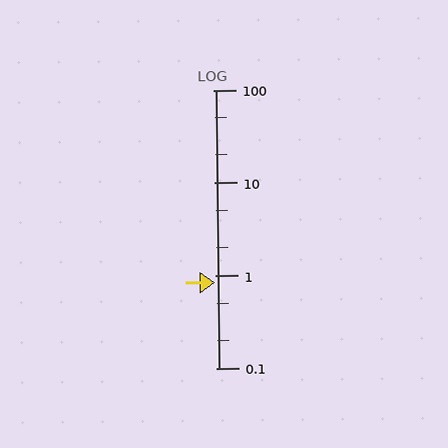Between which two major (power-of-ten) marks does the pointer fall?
The pointer is between 0.1 and 1.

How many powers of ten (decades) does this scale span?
The scale spans 3 decades, from 0.1 to 100.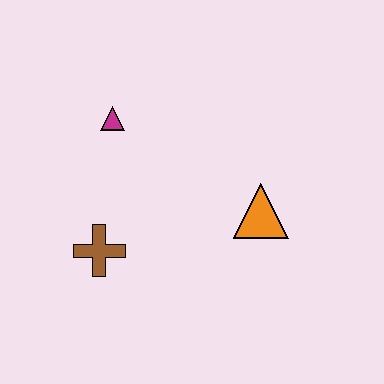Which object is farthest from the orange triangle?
The magenta triangle is farthest from the orange triangle.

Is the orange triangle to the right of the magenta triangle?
Yes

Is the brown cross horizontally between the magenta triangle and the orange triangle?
No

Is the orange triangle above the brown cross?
Yes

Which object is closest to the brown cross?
The magenta triangle is closest to the brown cross.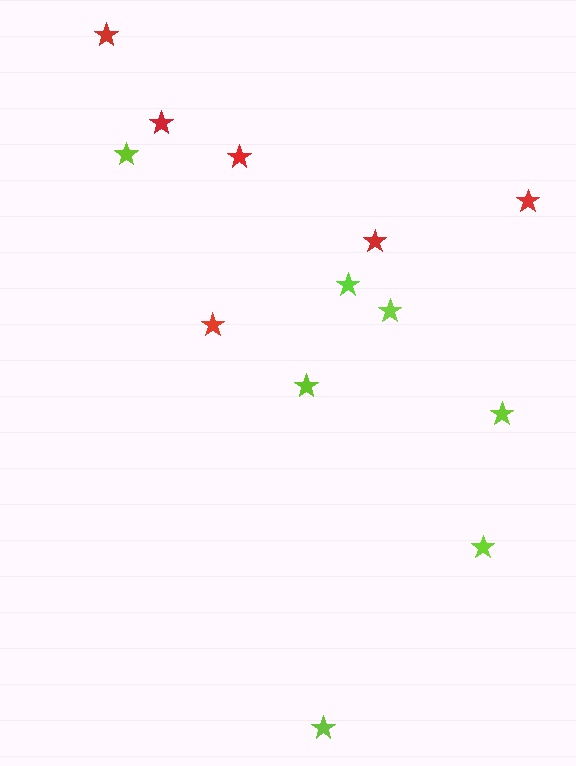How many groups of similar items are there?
There are 2 groups: one group of red stars (6) and one group of lime stars (7).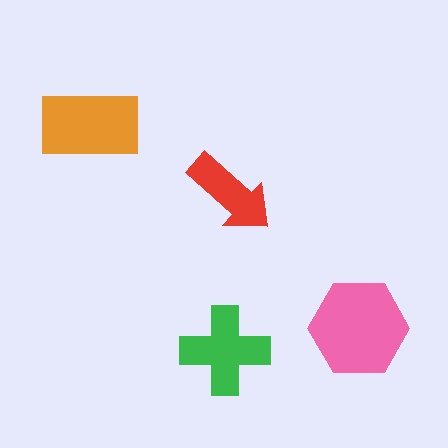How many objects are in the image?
There are 4 objects in the image.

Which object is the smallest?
The red arrow.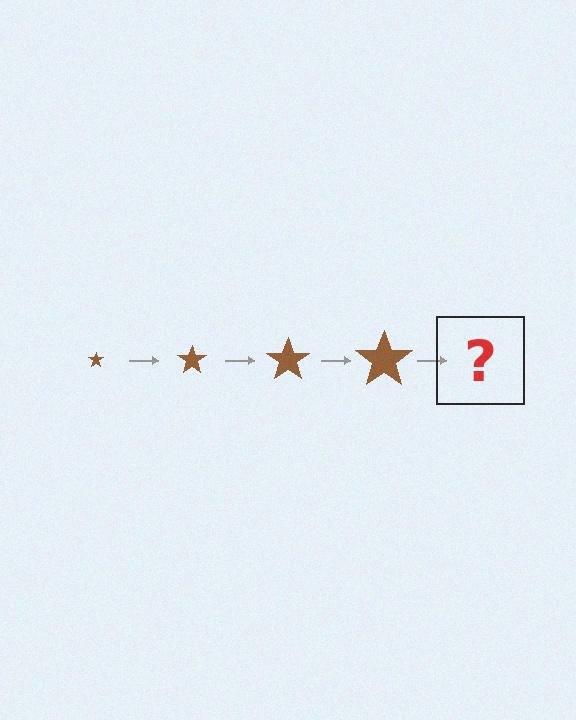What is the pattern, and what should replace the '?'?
The pattern is that the star gets progressively larger each step. The '?' should be a brown star, larger than the previous one.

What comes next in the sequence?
The next element should be a brown star, larger than the previous one.